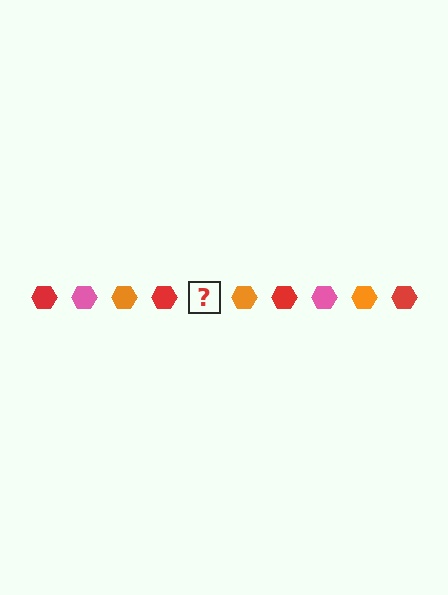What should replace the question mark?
The question mark should be replaced with a pink hexagon.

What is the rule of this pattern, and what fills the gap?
The rule is that the pattern cycles through red, pink, orange hexagons. The gap should be filled with a pink hexagon.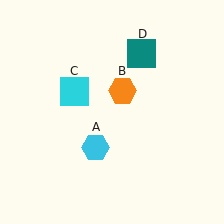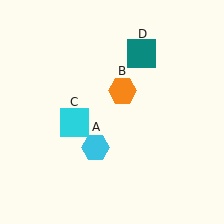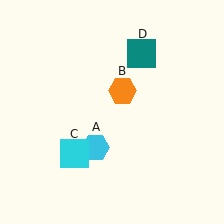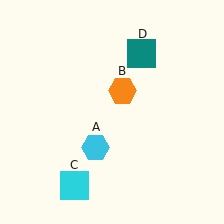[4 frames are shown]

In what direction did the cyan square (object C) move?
The cyan square (object C) moved down.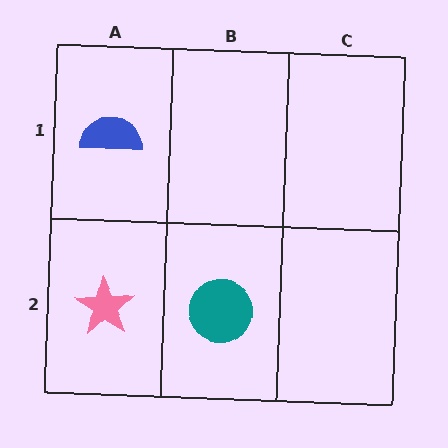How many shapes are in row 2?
2 shapes.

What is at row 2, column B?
A teal circle.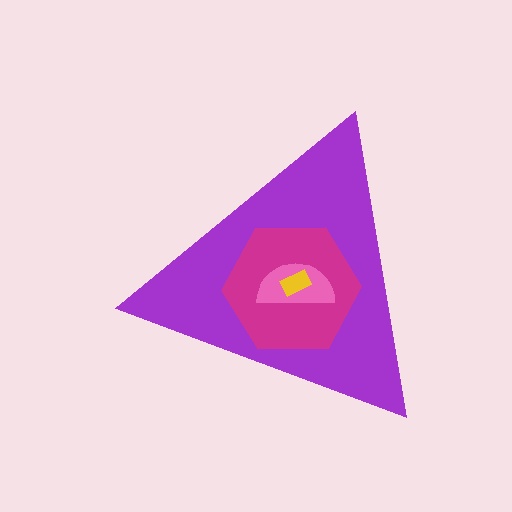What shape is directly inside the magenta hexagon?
The pink semicircle.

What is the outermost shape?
The purple triangle.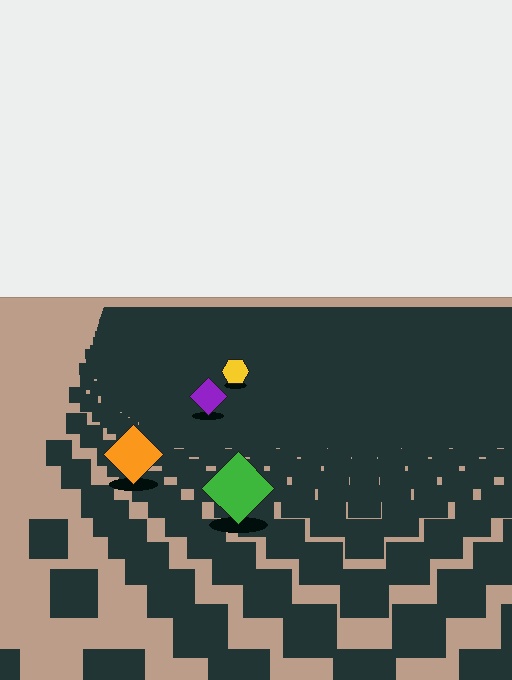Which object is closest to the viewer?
The green diamond is closest. The texture marks near it are larger and more spread out.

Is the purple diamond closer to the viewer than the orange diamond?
No. The orange diamond is closer — you can tell from the texture gradient: the ground texture is coarser near it.